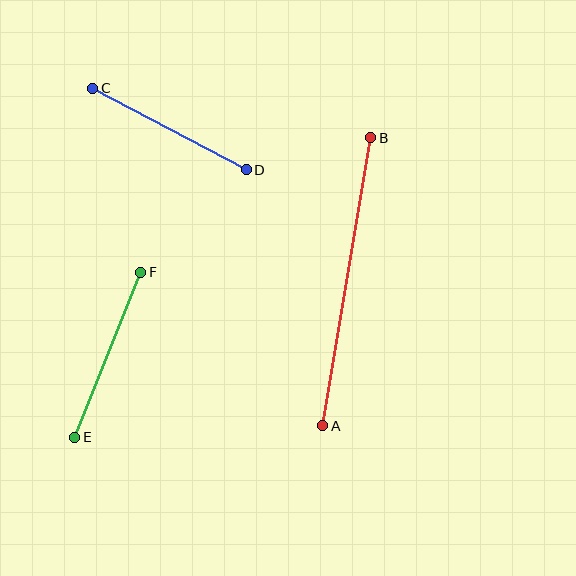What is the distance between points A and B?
The distance is approximately 292 pixels.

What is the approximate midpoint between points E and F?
The midpoint is at approximately (108, 355) pixels.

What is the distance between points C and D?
The distance is approximately 174 pixels.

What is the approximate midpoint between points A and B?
The midpoint is at approximately (347, 282) pixels.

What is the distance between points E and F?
The distance is approximately 178 pixels.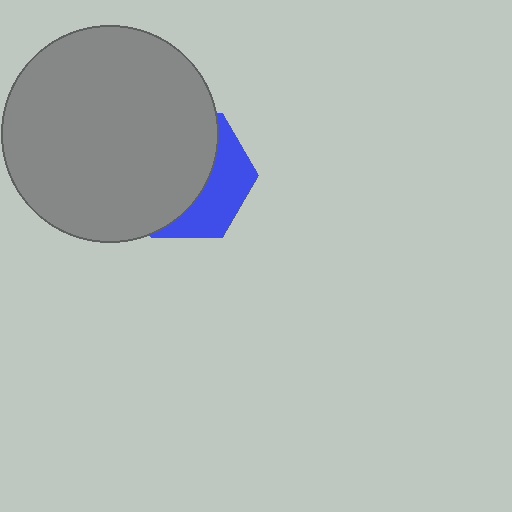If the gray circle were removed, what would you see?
You would see the complete blue hexagon.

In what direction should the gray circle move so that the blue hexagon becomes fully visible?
The gray circle should move left. That is the shortest direction to clear the overlap and leave the blue hexagon fully visible.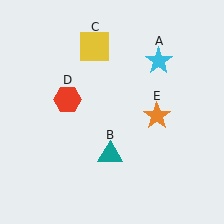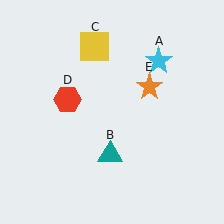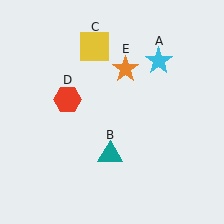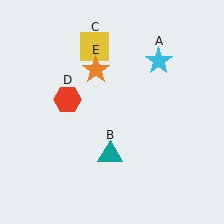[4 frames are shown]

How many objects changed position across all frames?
1 object changed position: orange star (object E).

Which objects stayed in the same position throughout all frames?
Cyan star (object A) and teal triangle (object B) and yellow square (object C) and red hexagon (object D) remained stationary.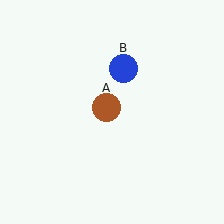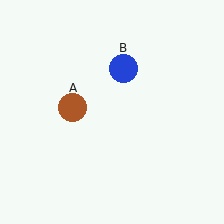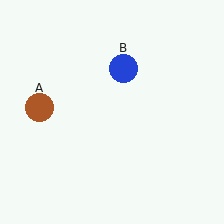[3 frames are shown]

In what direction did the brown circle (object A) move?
The brown circle (object A) moved left.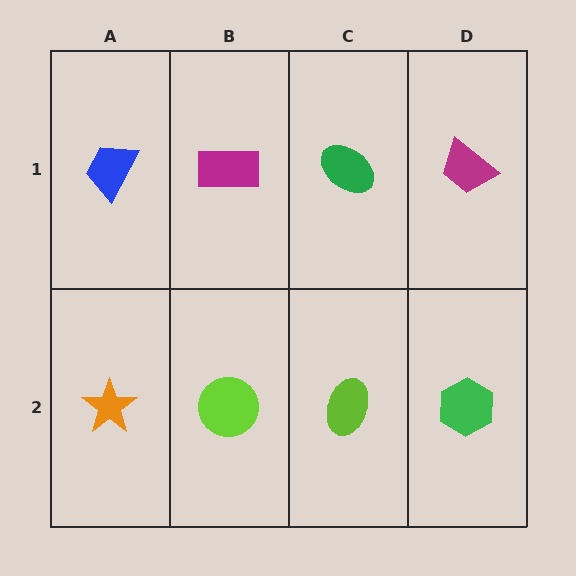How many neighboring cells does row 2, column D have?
2.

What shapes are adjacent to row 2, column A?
A blue trapezoid (row 1, column A), a lime circle (row 2, column B).